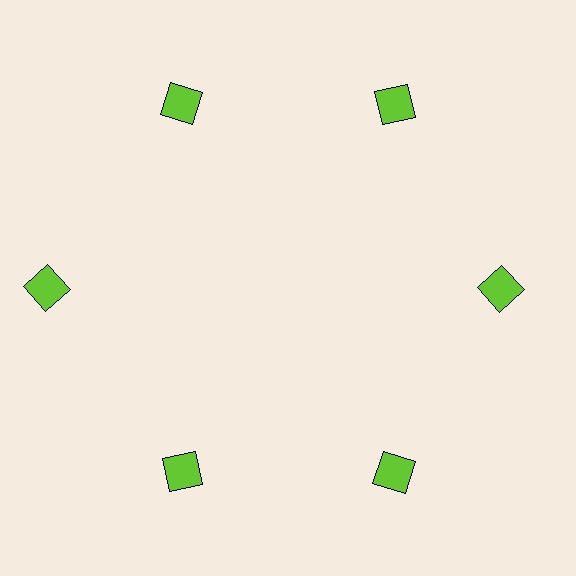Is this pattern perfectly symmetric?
No. The 6 lime squares are arranged in a ring, but one element near the 9 o'clock position is pushed outward from the center, breaking the 6-fold rotational symmetry.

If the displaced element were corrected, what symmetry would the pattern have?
It would have 6-fold rotational symmetry — the pattern would map onto itself every 60 degrees.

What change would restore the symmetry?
The symmetry would be restored by moving it inward, back onto the ring so that all 6 squares sit at equal angles and equal distance from the center.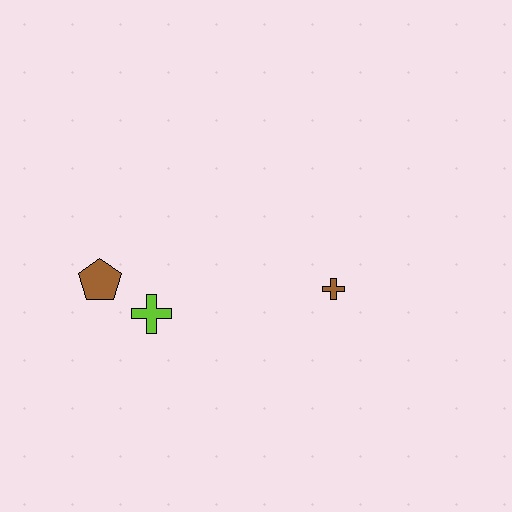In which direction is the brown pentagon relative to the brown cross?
The brown pentagon is to the left of the brown cross.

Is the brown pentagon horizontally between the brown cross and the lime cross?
No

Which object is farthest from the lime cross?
The brown cross is farthest from the lime cross.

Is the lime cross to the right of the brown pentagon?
Yes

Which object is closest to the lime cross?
The brown pentagon is closest to the lime cross.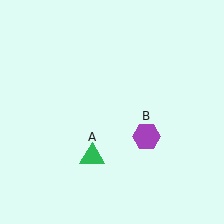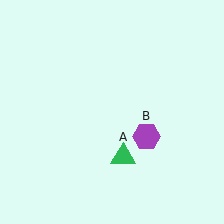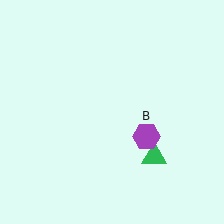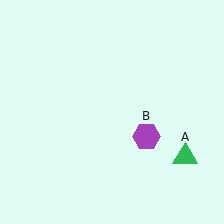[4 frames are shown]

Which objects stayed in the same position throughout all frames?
Purple hexagon (object B) remained stationary.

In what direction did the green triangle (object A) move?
The green triangle (object A) moved right.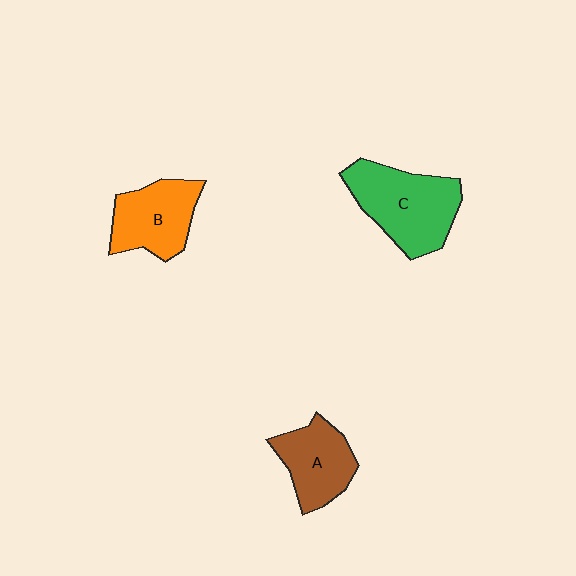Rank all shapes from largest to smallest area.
From largest to smallest: C (green), B (orange), A (brown).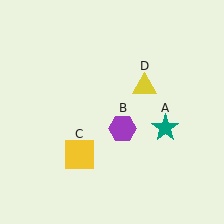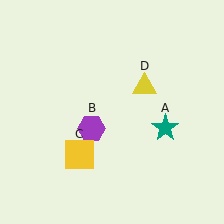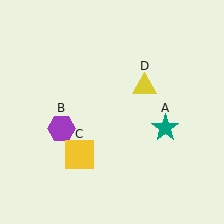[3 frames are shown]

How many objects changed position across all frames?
1 object changed position: purple hexagon (object B).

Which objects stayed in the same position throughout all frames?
Teal star (object A) and yellow square (object C) and yellow triangle (object D) remained stationary.